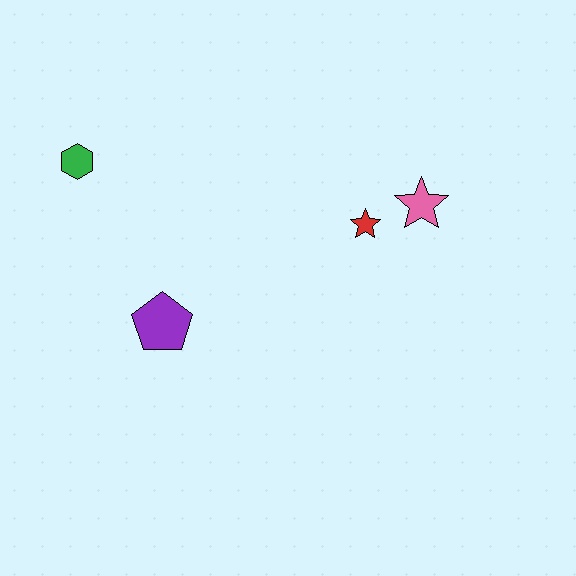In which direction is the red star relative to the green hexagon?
The red star is to the right of the green hexagon.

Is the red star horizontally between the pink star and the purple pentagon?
Yes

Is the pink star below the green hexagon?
Yes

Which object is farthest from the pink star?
The green hexagon is farthest from the pink star.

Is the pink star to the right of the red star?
Yes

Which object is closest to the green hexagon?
The purple pentagon is closest to the green hexagon.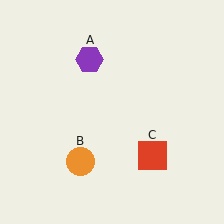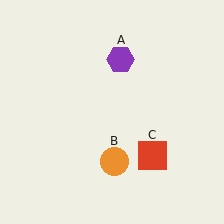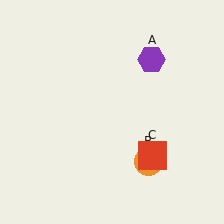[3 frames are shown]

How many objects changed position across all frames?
2 objects changed position: purple hexagon (object A), orange circle (object B).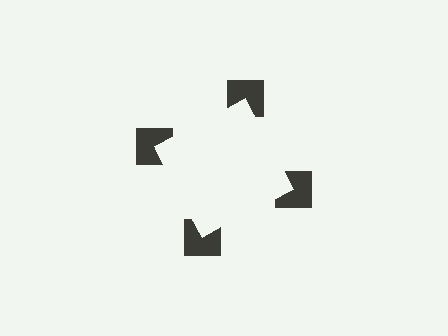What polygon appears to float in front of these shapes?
An illusory square — its edges are inferred from the aligned wedge cuts in the notched squares, not physically drawn.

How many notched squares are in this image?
There are 4 — one at each vertex of the illusory square.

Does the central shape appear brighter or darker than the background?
It typically appears slightly brighter than the background, even though no actual brightness change is drawn.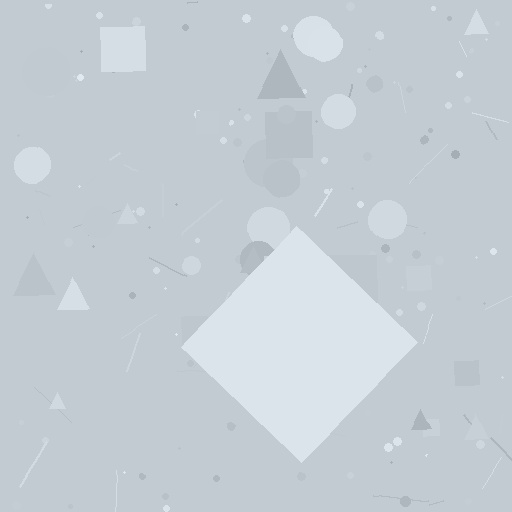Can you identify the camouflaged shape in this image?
The camouflaged shape is a diamond.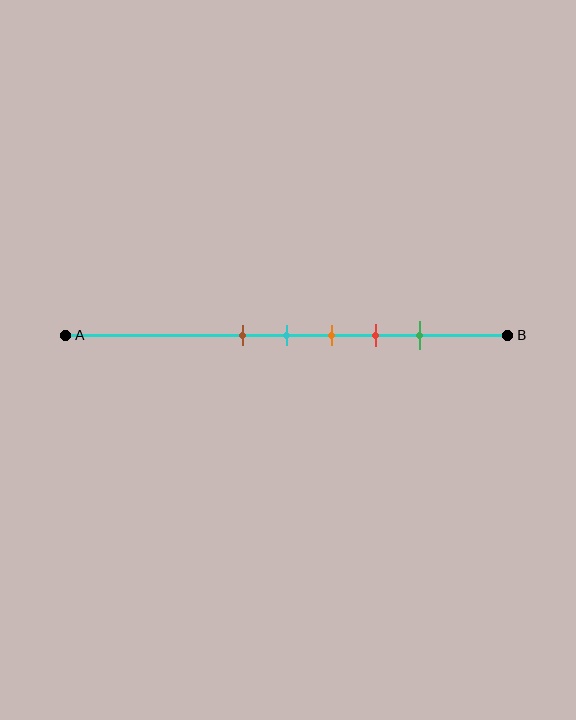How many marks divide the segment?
There are 5 marks dividing the segment.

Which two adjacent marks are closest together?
The brown and cyan marks are the closest adjacent pair.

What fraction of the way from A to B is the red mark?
The red mark is approximately 70% (0.7) of the way from A to B.